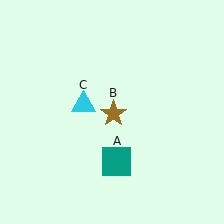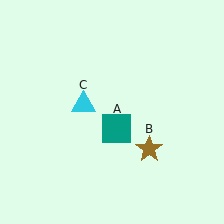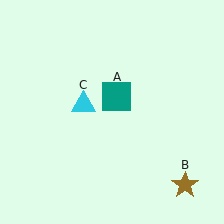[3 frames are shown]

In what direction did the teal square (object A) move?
The teal square (object A) moved up.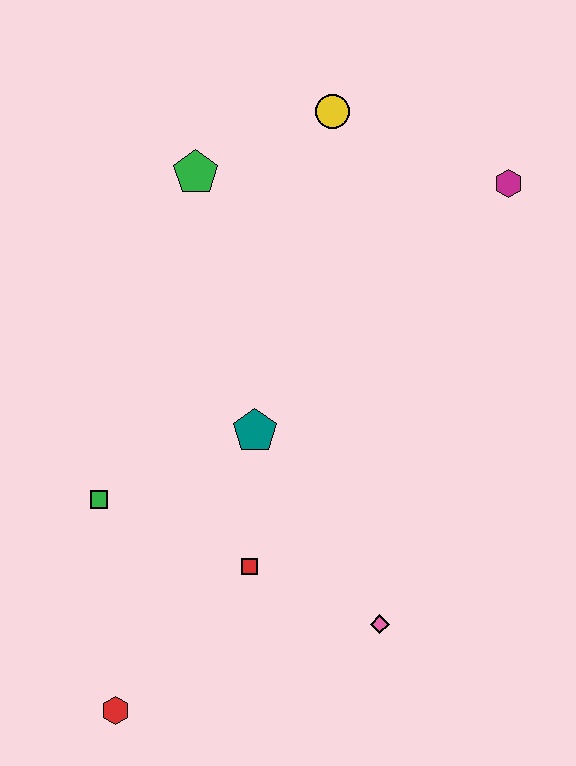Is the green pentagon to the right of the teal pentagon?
No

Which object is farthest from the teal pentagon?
The magenta hexagon is farthest from the teal pentagon.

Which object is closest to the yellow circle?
The green pentagon is closest to the yellow circle.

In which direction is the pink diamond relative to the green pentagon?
The pink diamond is below the green pentagon.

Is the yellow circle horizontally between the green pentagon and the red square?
No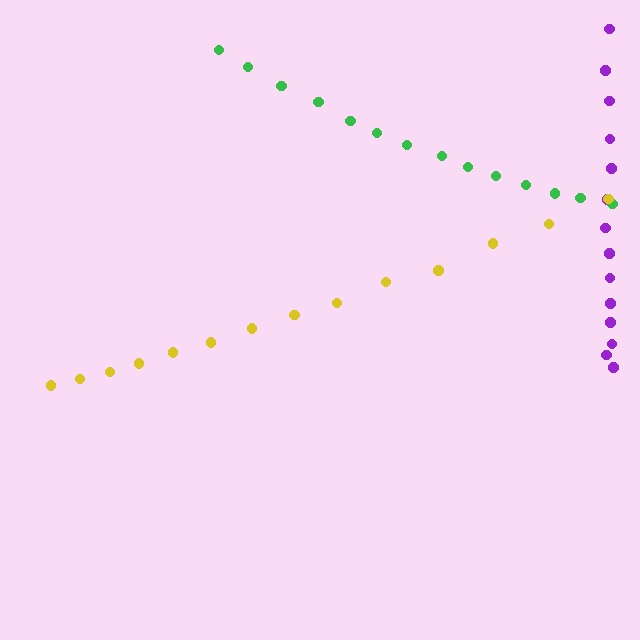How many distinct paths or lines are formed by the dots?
There are 3 distinct paths.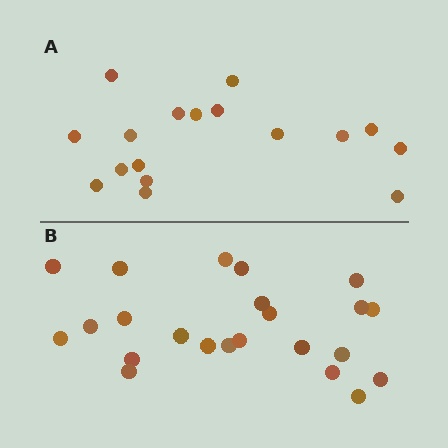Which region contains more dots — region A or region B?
Region B (the bottom region) has more dots.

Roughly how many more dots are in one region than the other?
Region B has about 6 more dots than region A.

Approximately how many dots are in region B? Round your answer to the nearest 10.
About 20 dots. (The exact count is 23, which rounds to 20.)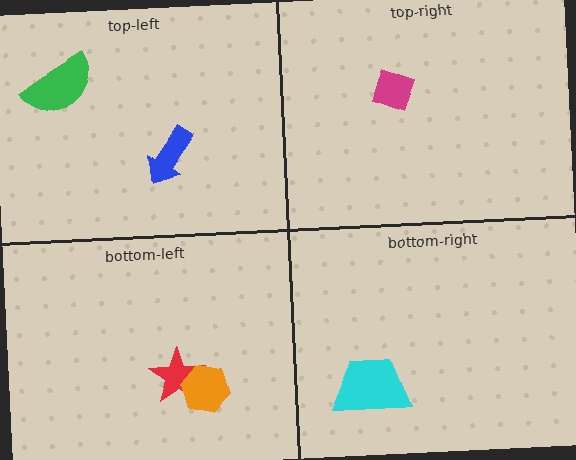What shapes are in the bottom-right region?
The cyan trapezoid.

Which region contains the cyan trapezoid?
The bottom-right region.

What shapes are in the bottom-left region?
The red star, the orange hexagon.